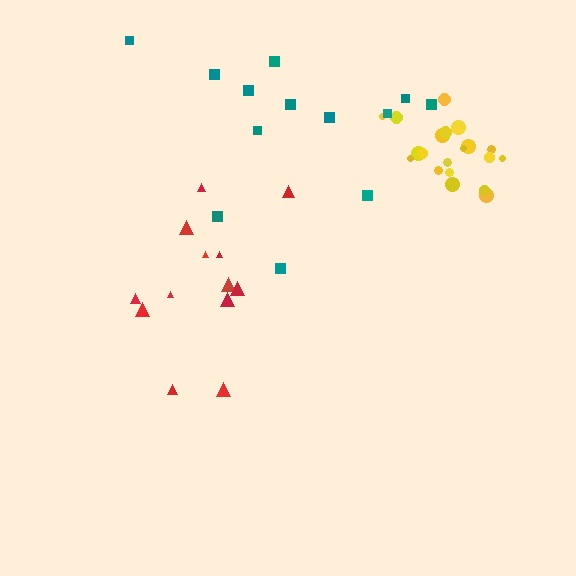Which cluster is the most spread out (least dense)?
Teal.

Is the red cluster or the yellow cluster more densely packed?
Yellow.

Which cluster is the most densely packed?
Yellow.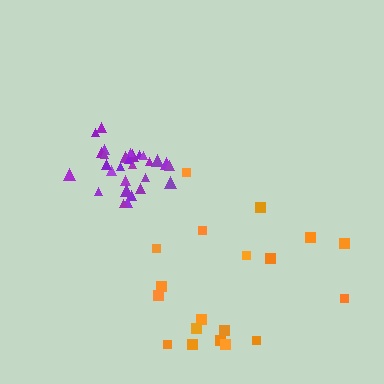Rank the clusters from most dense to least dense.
purple, orange.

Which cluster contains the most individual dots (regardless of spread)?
Purple (30).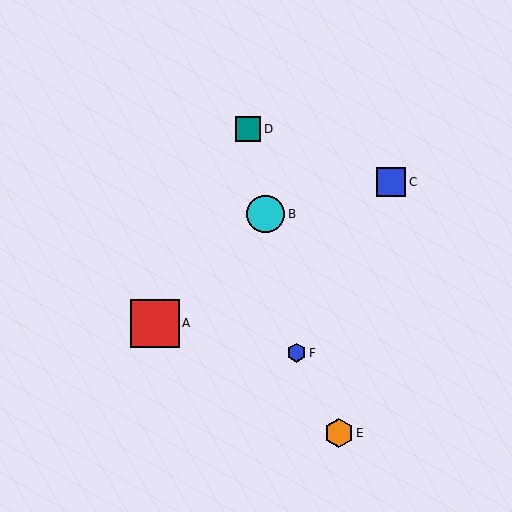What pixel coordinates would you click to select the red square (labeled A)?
Click at (155, 323) to select the red square A.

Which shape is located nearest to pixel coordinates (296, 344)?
The blue hexagon (labeled F) at (297, 353) is nearest to that location.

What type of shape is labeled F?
Shape F is a blue hexagon.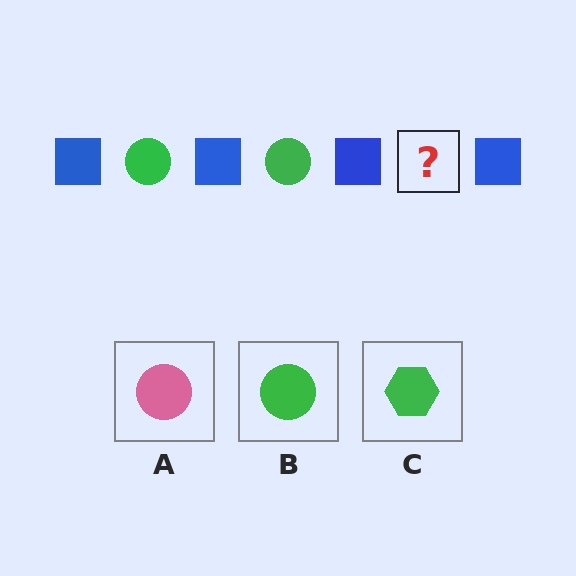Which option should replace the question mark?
Option B.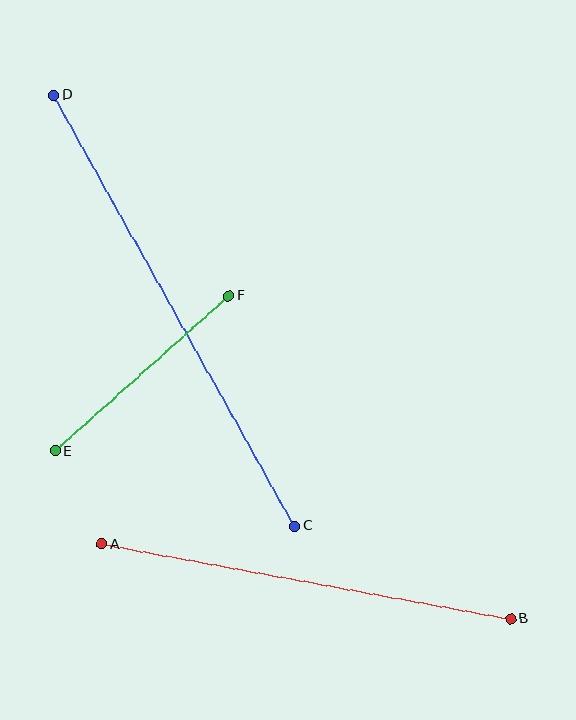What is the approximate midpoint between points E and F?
The midpoint is at approximately (142, 373) pixels.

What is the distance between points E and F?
The distance is approximately 233 pixels.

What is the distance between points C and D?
The distance is approximately 494 pixels.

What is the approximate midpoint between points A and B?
The midpoint is at approximately (306, 581) pixels.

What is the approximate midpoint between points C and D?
The midpoint is at approximately (174, 311) pixels.